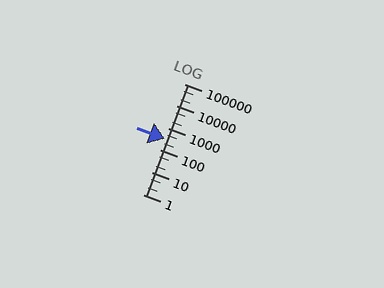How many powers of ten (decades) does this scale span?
The scale spans 5 decades, from 1 to 100000.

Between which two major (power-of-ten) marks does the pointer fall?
The pointer is between 100 and 1000.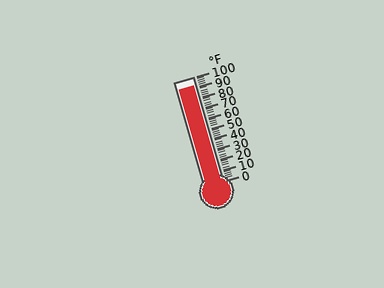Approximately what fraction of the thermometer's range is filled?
The thermometer is filled to approximately 90% of its range.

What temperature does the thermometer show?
The thermometer shows approximately 92°F.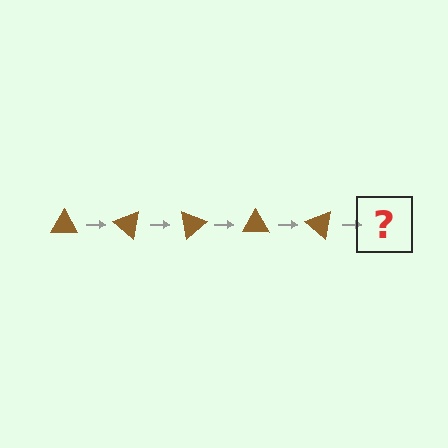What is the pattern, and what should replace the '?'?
The pattern is that the triangle rotates 40 degrees each step. The '?' should be a brown triangle rotated 200 degrees.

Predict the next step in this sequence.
The next step is a brown triangle rotated 200 degrees.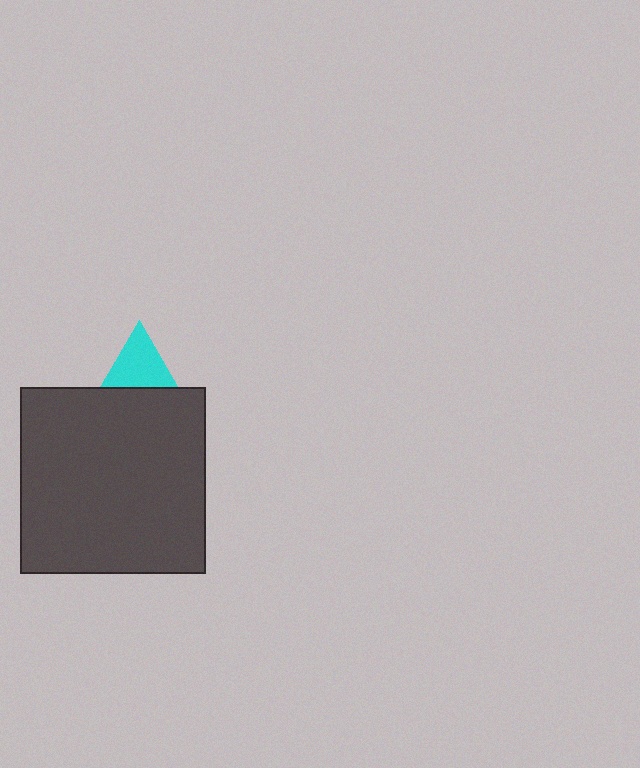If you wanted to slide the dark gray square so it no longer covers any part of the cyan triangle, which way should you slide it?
Slide it down — that is the most direct way to separate the two shapes.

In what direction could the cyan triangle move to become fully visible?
The cyan triangle could move up. That would shift it out from behind the dark gray square entirely.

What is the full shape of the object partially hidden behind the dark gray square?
The partially hidden object is a cyan triangle.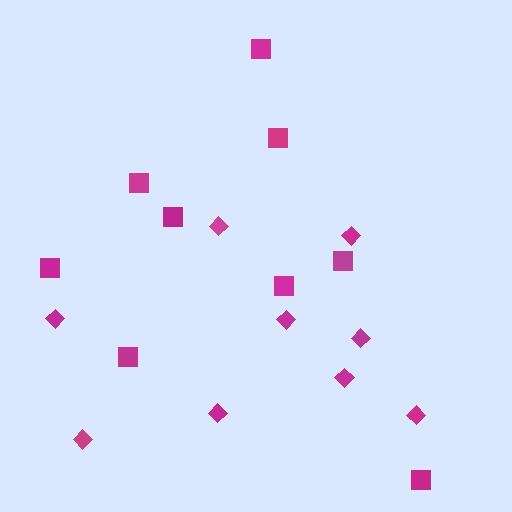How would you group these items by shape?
There are 2 groups: one group of squares (9) and one group of diamonds (9).